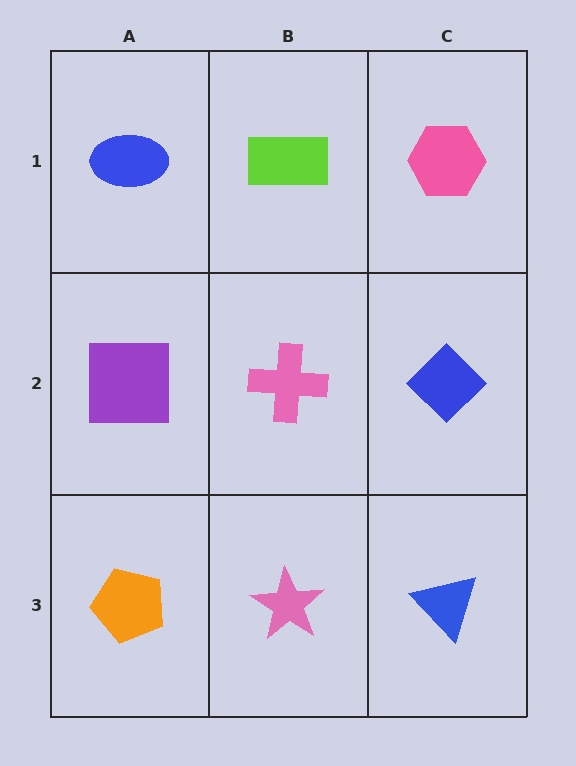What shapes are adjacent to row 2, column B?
A lime rectangle (row 1, column B), a pink star (row 3, column B), a purple square (row 2, column A), a blue diamond (row 2, column C).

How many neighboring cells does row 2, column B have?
4.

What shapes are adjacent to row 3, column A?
A purple square (row 2, column A), a pink star (row 3, column B).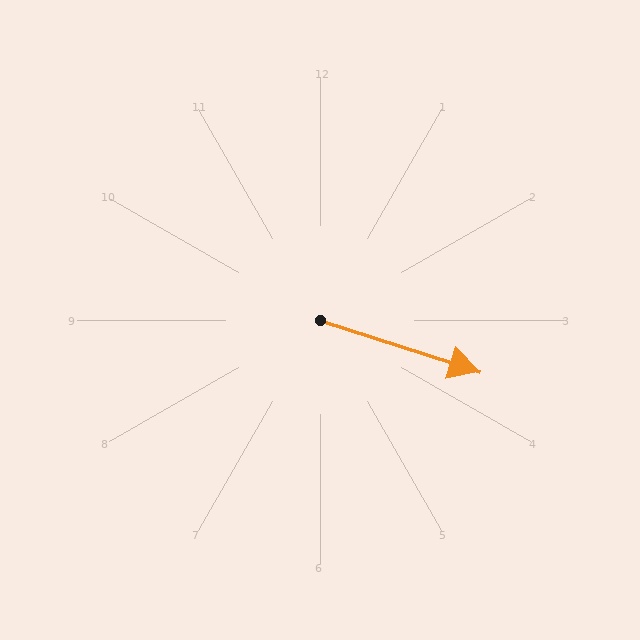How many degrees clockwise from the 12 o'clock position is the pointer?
Approximately 108 degrees.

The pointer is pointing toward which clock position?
Roughly 4 o'clock.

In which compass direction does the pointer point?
East.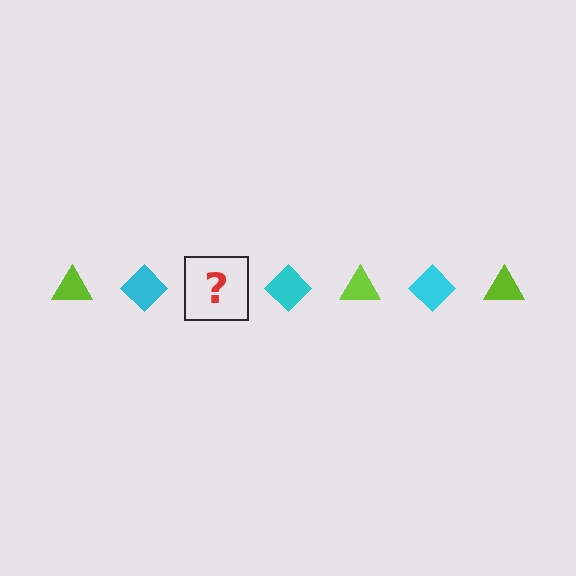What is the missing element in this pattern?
The missing element is a lime triangle.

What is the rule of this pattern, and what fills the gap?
The rule is that the pattern alternates between lime triangle and cyan diamond. The gap should be filled with a lime triangle.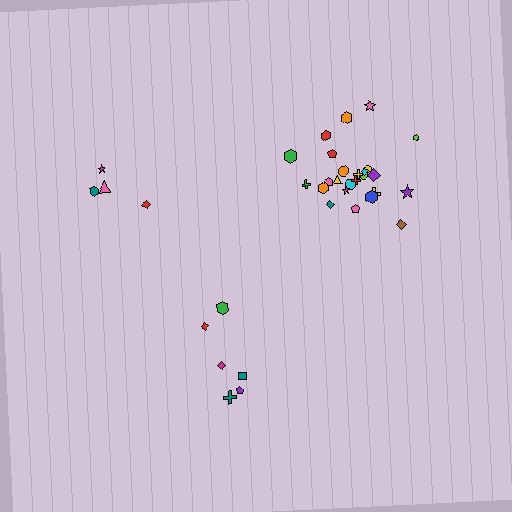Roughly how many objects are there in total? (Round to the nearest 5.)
Roughly 35 objects in total.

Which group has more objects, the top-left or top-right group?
The top-right group.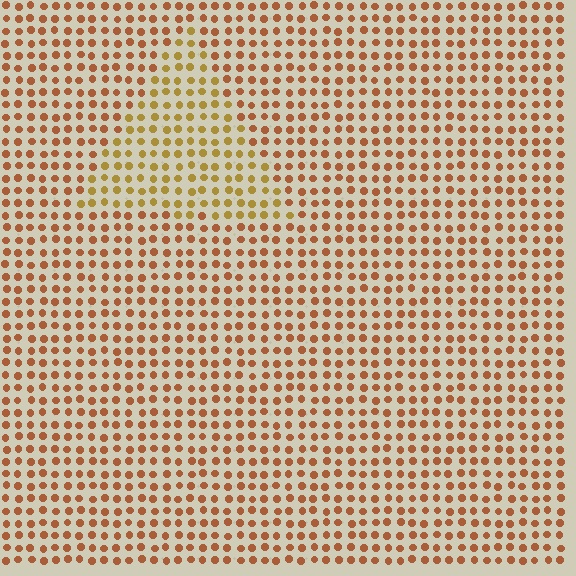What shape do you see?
I see a triangle.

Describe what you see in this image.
The image is filled with small brown elements in a uniform arrangement. A triangle-shaped region is visible where the elements are tinted to a slightly different hue, forming a subtle color boundary.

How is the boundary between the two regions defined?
The boundary is defined purely by a slight shift in hue (about 27 degrees). Spacing, size, and orientation are identical on both sides.